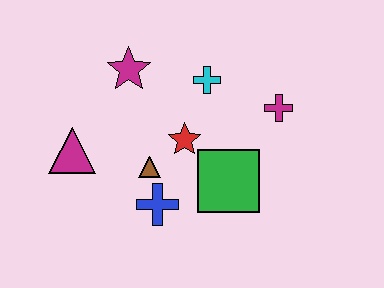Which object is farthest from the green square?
The magenta triangle is farthest from the green square.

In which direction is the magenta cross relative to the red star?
The magenta cross is to the right of the red star.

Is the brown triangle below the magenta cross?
Yes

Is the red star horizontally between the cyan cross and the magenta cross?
No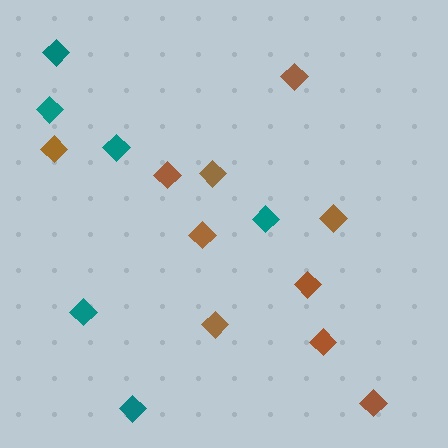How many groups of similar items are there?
There are 2 groups: one group of teal diamonds (6) and one group of brown diamonds (10).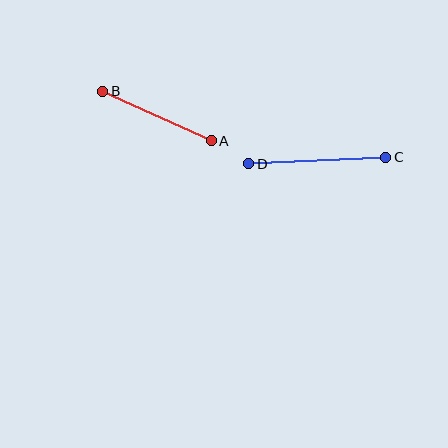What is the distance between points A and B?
The distance is approximately 119 pixels.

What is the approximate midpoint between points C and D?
The midpoint is at approximately (317, 161) pixels.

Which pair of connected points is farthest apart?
Points C and D are farthest apart.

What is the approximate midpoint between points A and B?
The midpoint is at approximately (157, 116) pixels.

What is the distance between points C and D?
The distance is approximately 137 pixels.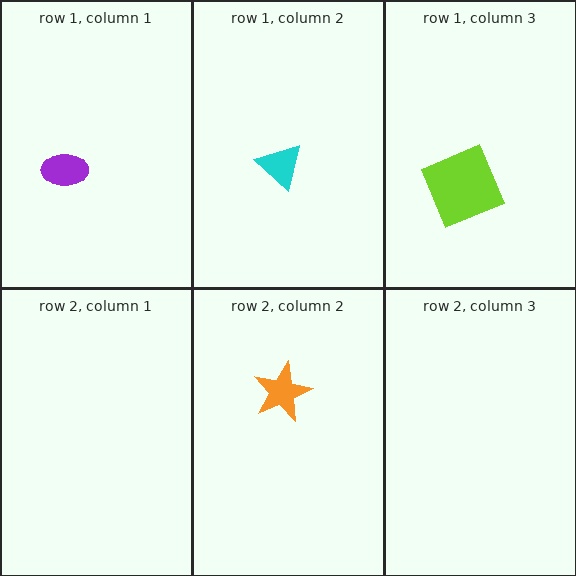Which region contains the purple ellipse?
The row 1, column 1 region.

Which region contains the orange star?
The row 2, column 2 region.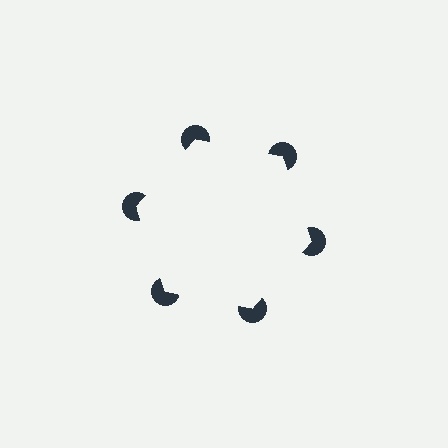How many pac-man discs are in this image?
There are 6 — one at each vertex of the illusory hexagon.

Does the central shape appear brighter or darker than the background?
It typically appears slightly brighter than the background, even though no actual brightness change is drawn.